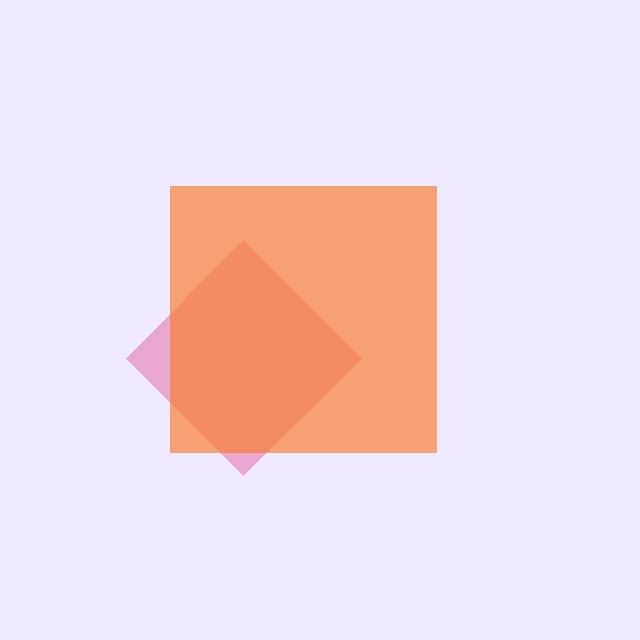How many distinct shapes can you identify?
There are 2 distinct shapes: a pink diamond, an orange square.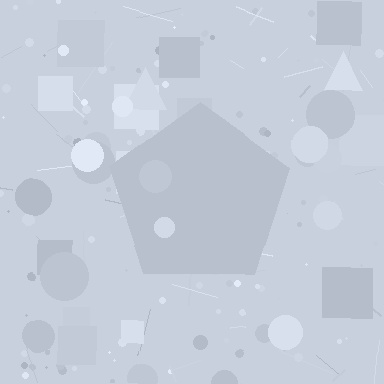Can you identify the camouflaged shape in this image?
The camouflaged shape is a pentagon.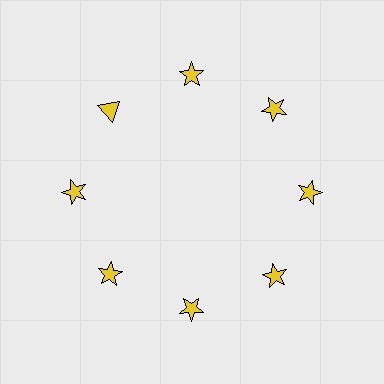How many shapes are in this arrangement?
There are 8 shapes arranged in a ring pattern.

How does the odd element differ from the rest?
It has a different shape: triangle instead of star.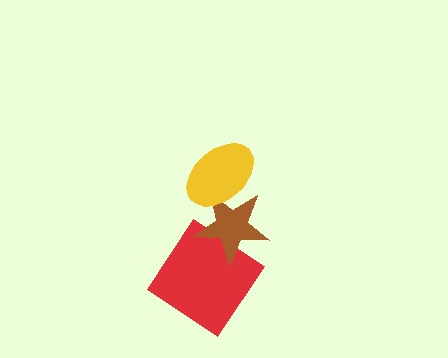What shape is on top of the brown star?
The yellow ellipse is on top of the brown star.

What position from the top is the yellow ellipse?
The yellow ellipse is 1st from the top.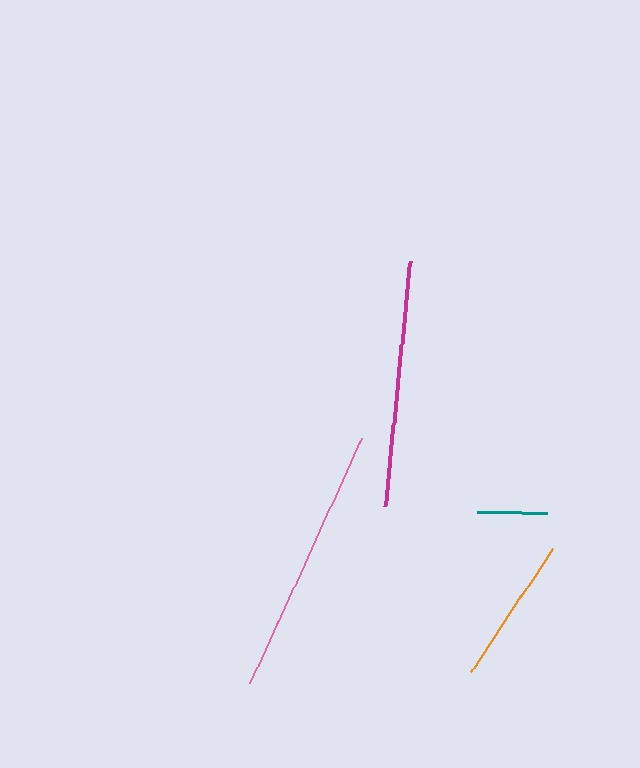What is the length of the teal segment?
The teal segment is approximately 71 pixels long.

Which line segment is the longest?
The pink line is the longest at approximately 270 pixels.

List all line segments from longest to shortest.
From longest to shortest: pink, magenta, orange, teal.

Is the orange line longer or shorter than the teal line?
The orange line is longer than the teal line.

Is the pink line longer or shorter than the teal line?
The pink line is longer than the teal line.